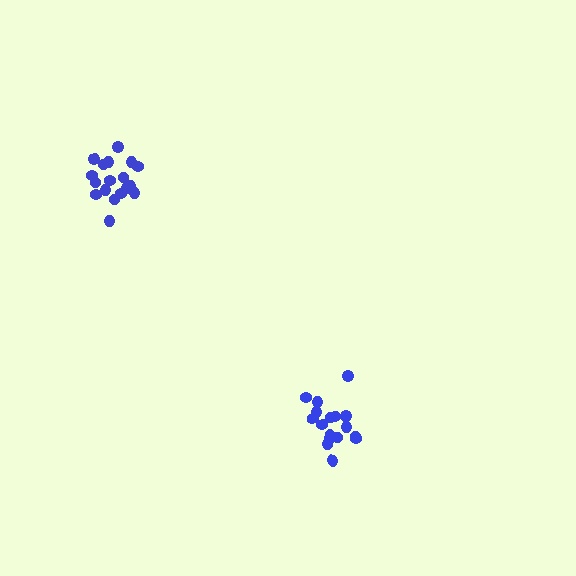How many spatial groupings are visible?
There are 2 spatial groupings.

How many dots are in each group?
Group 1: 17 dots, Group 2: 18 dots (35 total).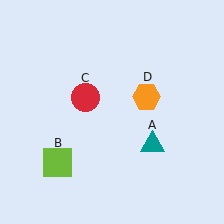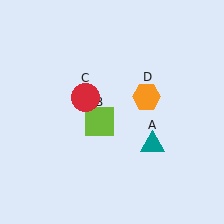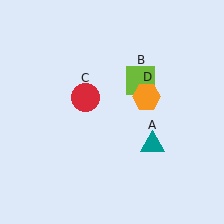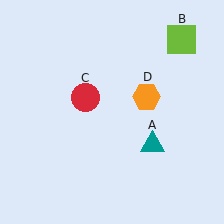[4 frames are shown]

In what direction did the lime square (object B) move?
The lime square (object B) moved up and to the right.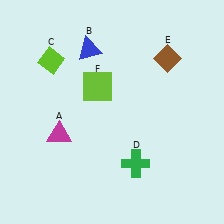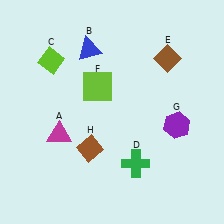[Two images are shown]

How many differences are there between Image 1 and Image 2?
There are 2 differences between the two images.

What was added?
A purple hexagon (G), a brown diamond (H) were added in Image 2.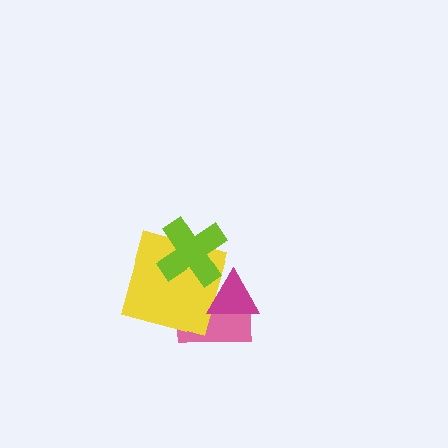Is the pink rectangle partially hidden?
Yes, it is partially covered by another shape.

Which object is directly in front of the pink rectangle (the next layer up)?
The yellow square is directly in front of the pink rectangle.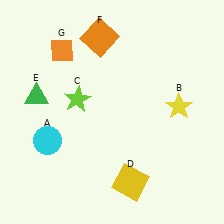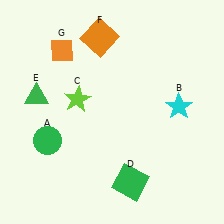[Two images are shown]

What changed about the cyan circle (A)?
In Image 1, A is cyan. In Image 2, it changed to green.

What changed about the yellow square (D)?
In Image 1, D is yellow. In Image 2, it changed to green.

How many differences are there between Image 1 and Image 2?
There are 3 differences between the two images.